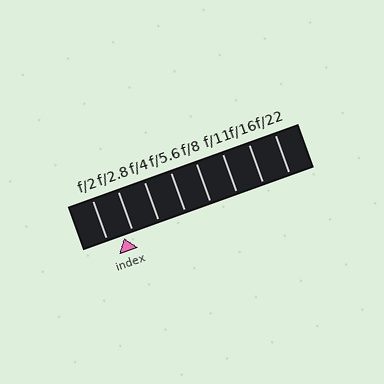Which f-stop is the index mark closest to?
The index mark is closest to f/2.8.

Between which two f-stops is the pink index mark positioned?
The index mark is between f/2 and f/2.8.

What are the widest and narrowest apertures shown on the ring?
The widest aperture shown is f/2 and the narrowest is f/22.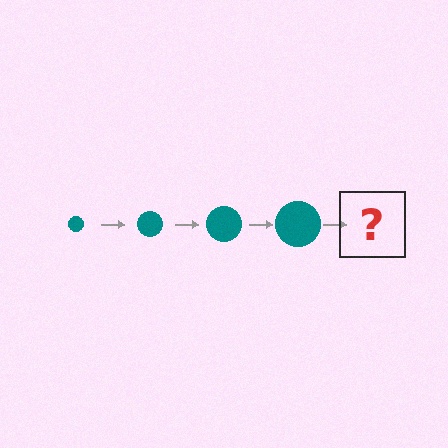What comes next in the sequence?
The next element should be a teal circle, larger than the previous one.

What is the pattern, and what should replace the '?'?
The pattern is that the circle gets progressively larger each step. The '?' should be a teal circle, larger than the previous one.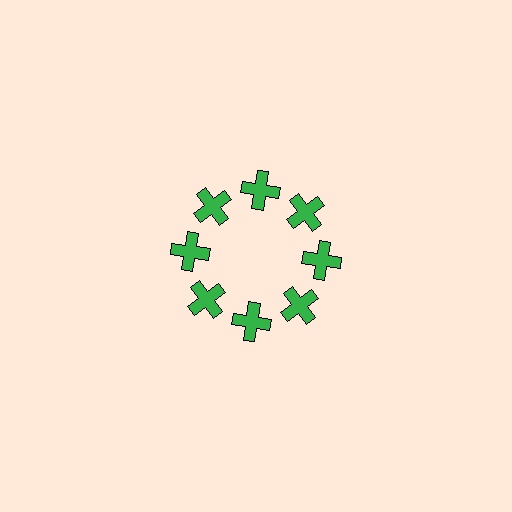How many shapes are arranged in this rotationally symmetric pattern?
There are 8 shapes, arranged in 8 groups of 1.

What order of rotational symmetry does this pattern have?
This pattern has 8-fold rotational symmetry.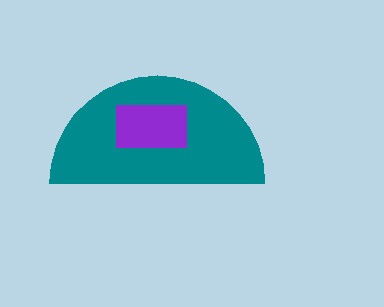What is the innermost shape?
The purple rectangle.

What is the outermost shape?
The teal semicircle.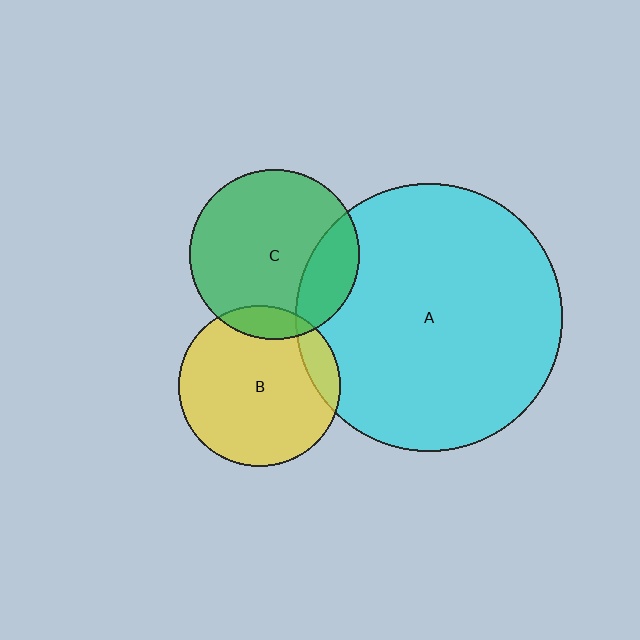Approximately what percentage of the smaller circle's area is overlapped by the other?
Approximately 20%.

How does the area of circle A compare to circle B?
Approximately 2.7 times.